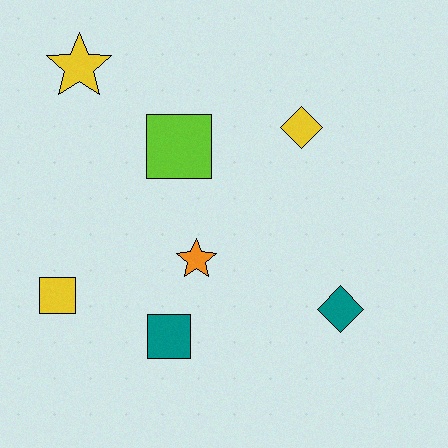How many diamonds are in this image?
There are 2 diamonds.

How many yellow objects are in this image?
There are 3 yellow objects.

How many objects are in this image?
There are 7 objects.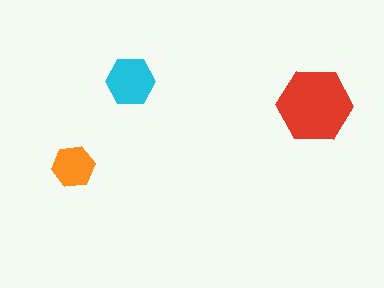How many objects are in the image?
There are 3 objects in the image.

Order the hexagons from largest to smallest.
the red one, the cyan one, the orange one.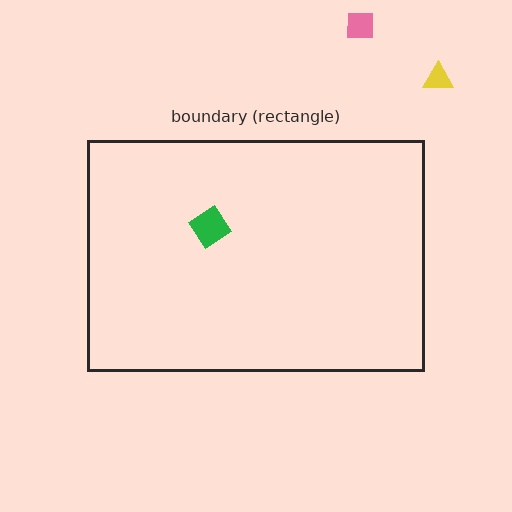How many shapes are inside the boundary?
1 inside, 2 outside.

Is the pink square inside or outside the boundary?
Outside.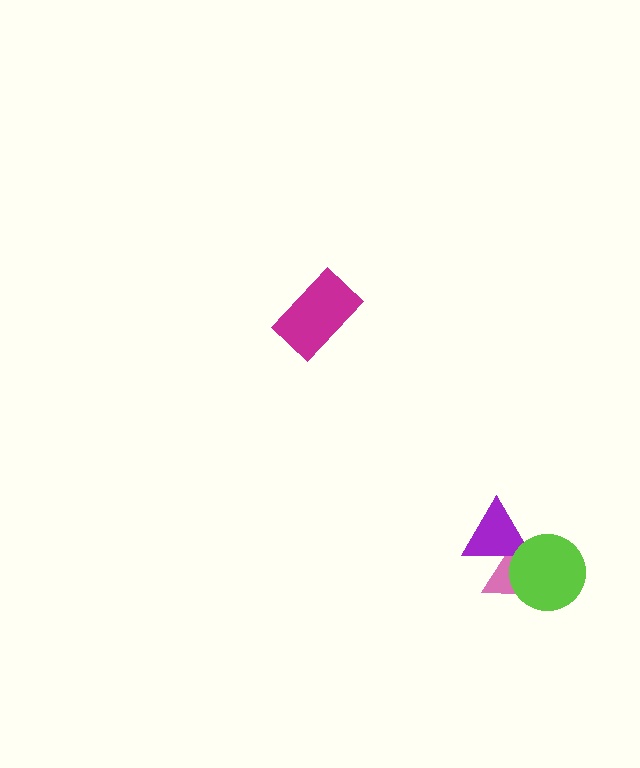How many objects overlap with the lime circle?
2 objects overlap with the lime circle.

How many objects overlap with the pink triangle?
2 objects overlap with the pink triangle.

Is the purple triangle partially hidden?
Yes, it is partially covered by another shape.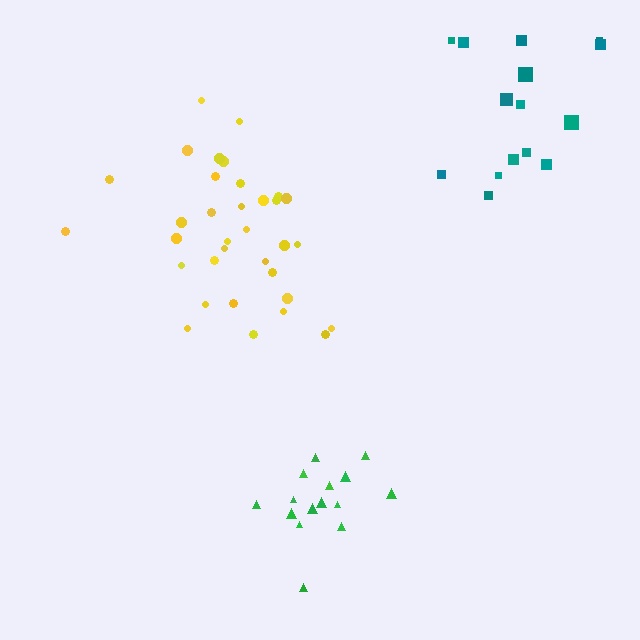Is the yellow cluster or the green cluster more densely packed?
Green.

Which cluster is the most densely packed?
Green.